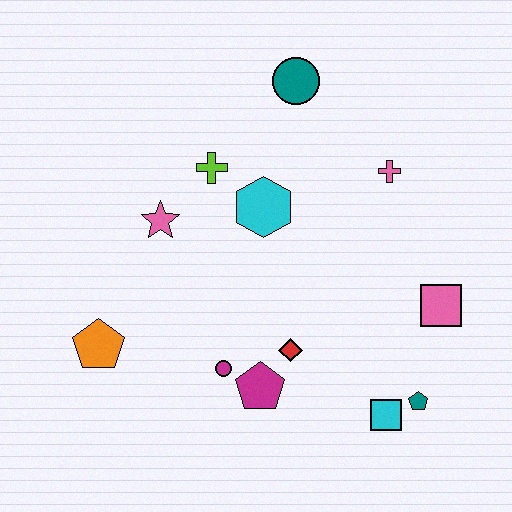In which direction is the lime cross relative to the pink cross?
The lime cross is to the left of the pink cross.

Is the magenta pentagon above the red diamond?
No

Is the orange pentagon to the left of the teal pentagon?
Yes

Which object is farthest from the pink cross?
The orange pentagon is farthest from the pink cross.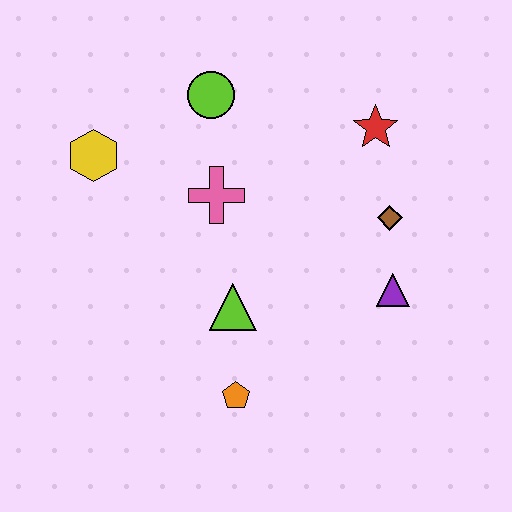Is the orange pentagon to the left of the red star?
Yes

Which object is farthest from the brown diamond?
The yellow hexagon is farthest from the brown diamond.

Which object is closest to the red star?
The brown diamond is closest to the red star.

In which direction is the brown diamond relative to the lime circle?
The brown diamond is to the right of the lime circle.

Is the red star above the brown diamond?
Yes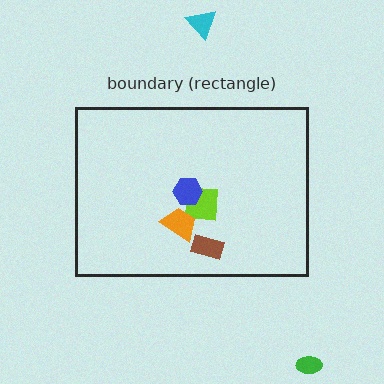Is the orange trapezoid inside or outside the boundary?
Inside.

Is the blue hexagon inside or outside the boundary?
Inside.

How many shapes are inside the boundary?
4 inside, 2 outside.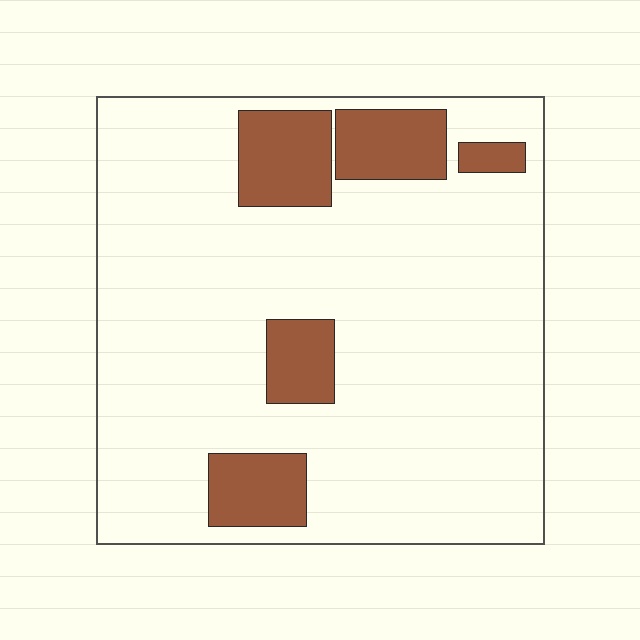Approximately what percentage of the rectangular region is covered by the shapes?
Approximately 15%.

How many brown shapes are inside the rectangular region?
5.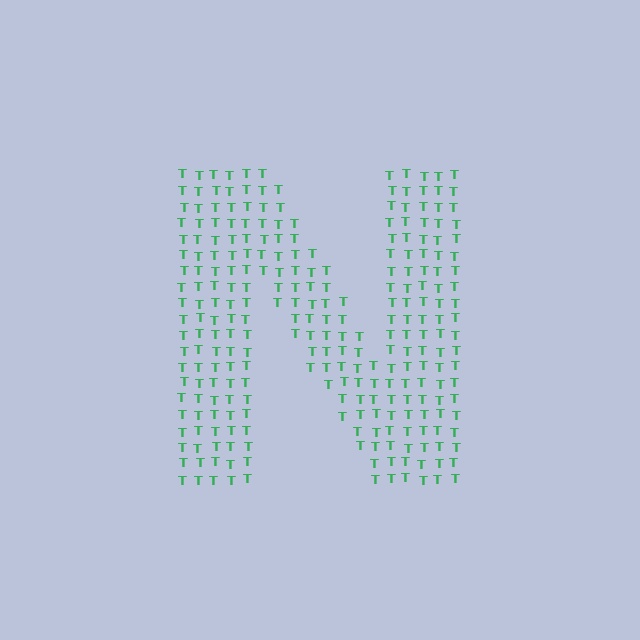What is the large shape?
The large shape is the letter N.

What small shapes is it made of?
It is made of small letter T's.